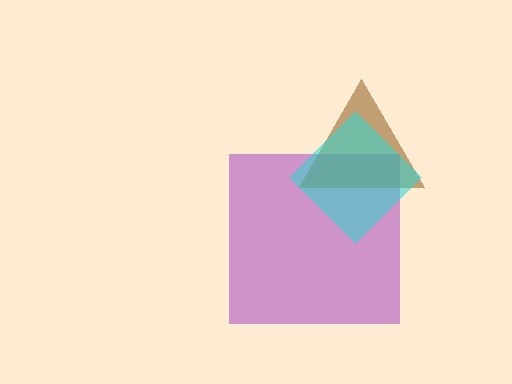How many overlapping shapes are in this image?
There are 3 overlapping shapes in the image.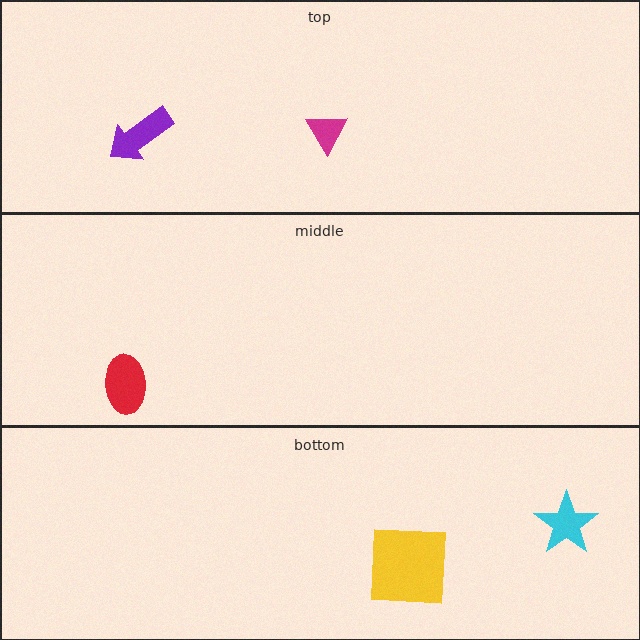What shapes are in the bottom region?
The cyan star, the yellow square.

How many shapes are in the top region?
2.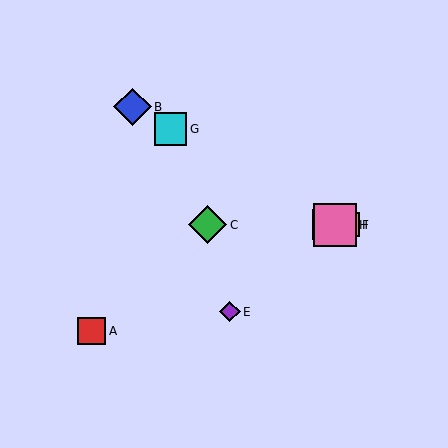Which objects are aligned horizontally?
Objects C, D, F, H are aligned horizontally.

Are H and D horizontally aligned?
Yes, both are at y≈225.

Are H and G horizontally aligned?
No, H is at y≈225 and G is at y≈129.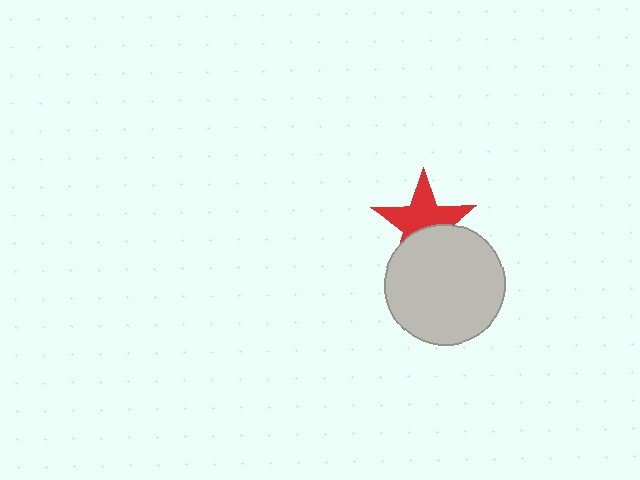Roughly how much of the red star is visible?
About half of it is visible (roughly 61%).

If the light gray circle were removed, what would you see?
You would see the complete red star.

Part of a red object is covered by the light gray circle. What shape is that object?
It is a star.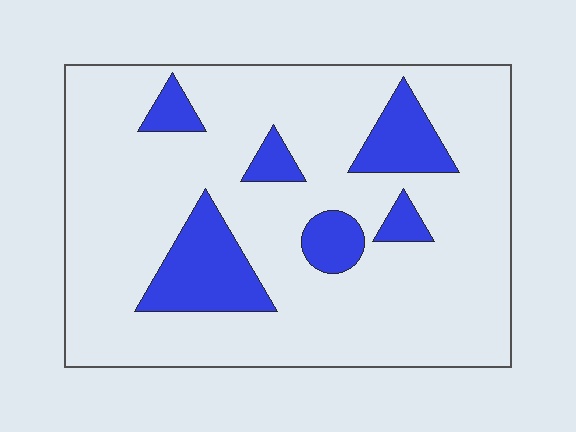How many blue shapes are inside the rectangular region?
6.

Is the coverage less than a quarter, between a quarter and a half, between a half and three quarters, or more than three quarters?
Less than a quarter.